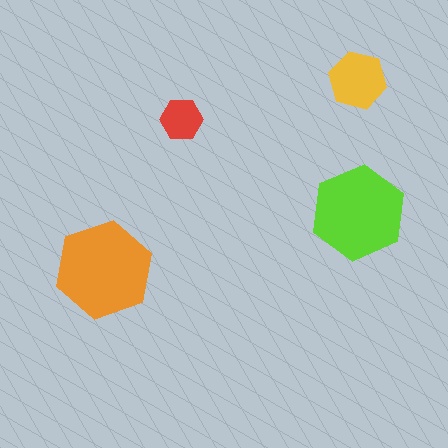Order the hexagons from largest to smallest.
the orange one, the lime one, the yellow one, the red one.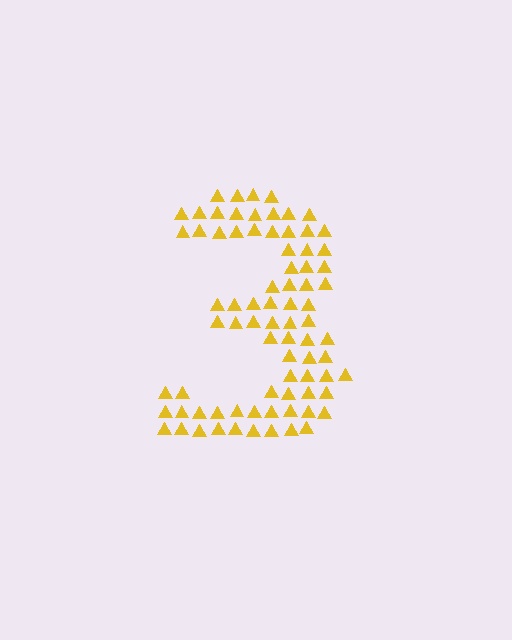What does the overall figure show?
The overall figure shows the digit 3.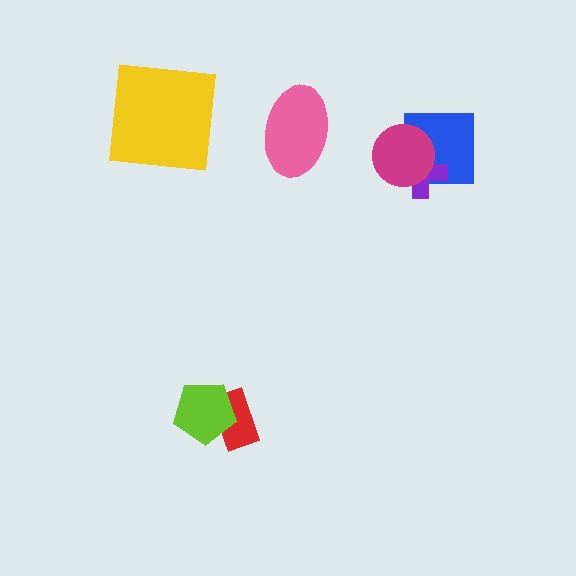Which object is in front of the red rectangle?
The lime pentagon is in front of the red rectangle.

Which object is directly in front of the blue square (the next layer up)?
The purple cross is directly in front of the blue square.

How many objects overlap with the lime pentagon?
1 object overlaps with the lime pentagon.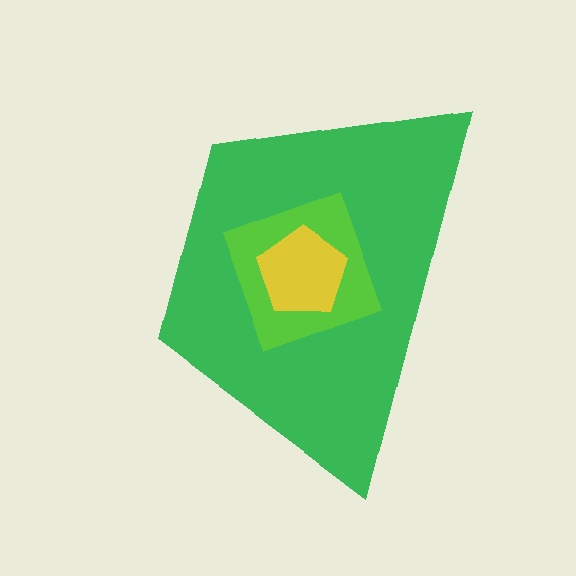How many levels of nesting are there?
3.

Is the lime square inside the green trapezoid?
Yes.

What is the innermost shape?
The yellow pentagon.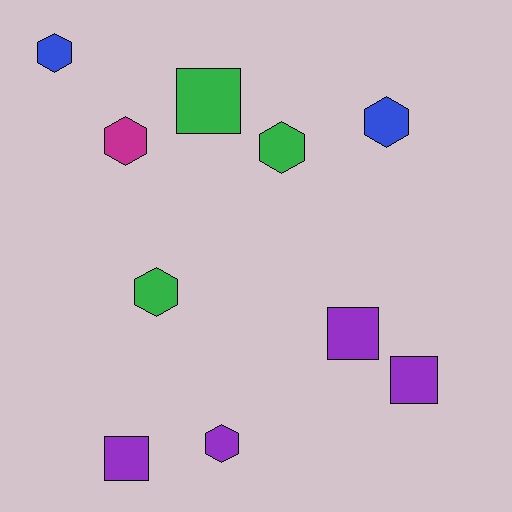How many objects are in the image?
There are 10 objects.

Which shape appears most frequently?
Hexagon, with 6 objects.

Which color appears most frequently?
Purple, with 4 objects.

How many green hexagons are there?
There are 2 green hexagons.